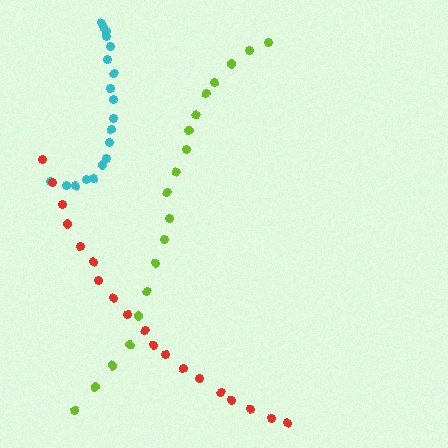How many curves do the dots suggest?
There are 3 distinct paths.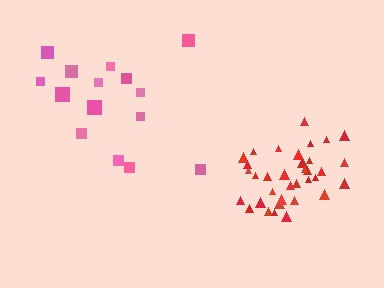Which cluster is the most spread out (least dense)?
Pink.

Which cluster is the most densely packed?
Red.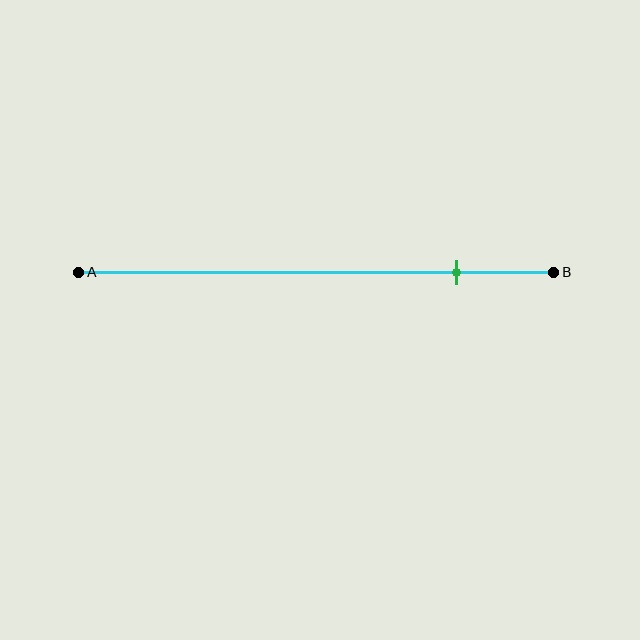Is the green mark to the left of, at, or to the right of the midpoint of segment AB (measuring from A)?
The green mark is to the right of the midpoint of segment AB.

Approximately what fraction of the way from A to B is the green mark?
The green mark is approximately 80% of the way from A to B.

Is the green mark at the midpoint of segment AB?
No, the mark is at about 80% from A, not at the 50% midpoint.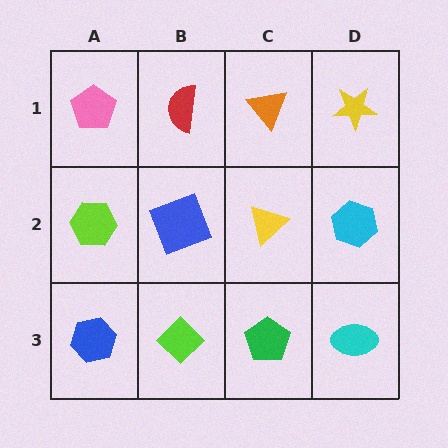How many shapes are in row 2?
4 shapes.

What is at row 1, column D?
A yellow star.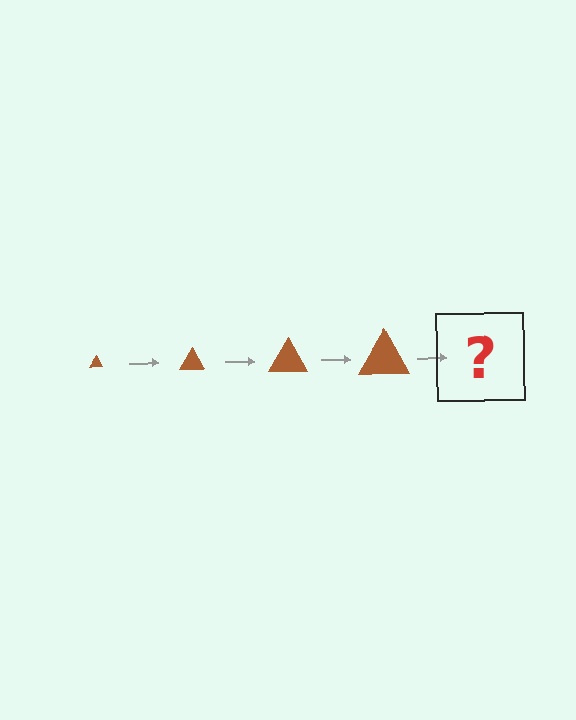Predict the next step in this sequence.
The next step is a brown triangle, larger than the previous one.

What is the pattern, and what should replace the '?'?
The pattern is that the triangle gets progressively larger each step. The '?' should be a brown triangle, larger than the previous one.